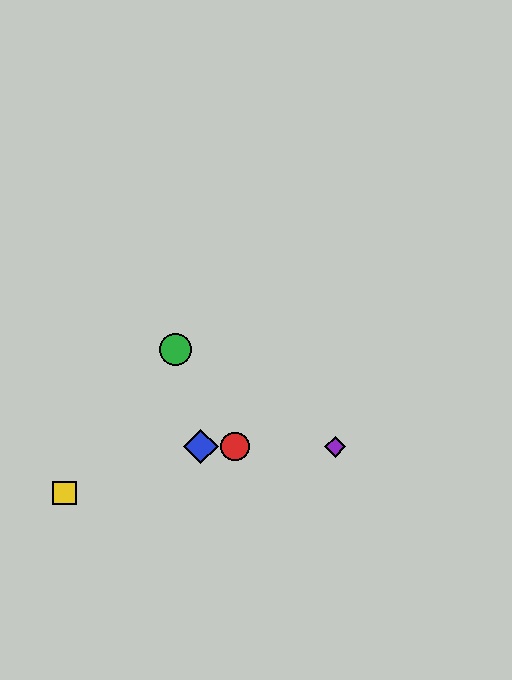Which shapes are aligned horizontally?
The red circle, the blue diamond, the purple diamond are aligned horizontally.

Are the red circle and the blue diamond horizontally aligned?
Yes, both are at y≈447.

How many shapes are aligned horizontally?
3 shapes (the red circle, the blue diamond, the purple diamond) are aligned horizontally.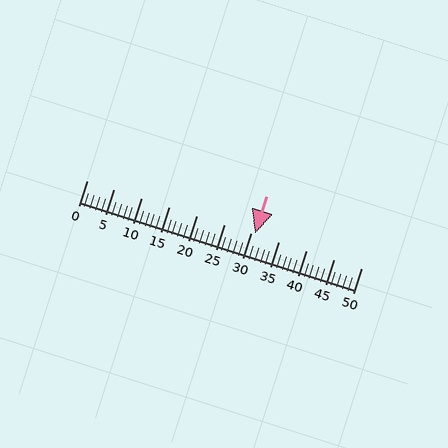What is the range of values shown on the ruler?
The ruler shows values from 0 to 50.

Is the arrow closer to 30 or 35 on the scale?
The arrow is closer to 30.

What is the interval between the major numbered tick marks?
The major tick marks are spaced 5 units apart.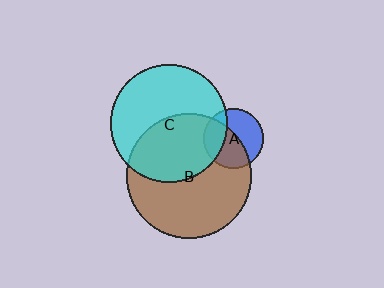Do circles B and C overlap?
Yes.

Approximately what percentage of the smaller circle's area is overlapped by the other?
Approximately 45%.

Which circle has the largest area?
Circle B (brown).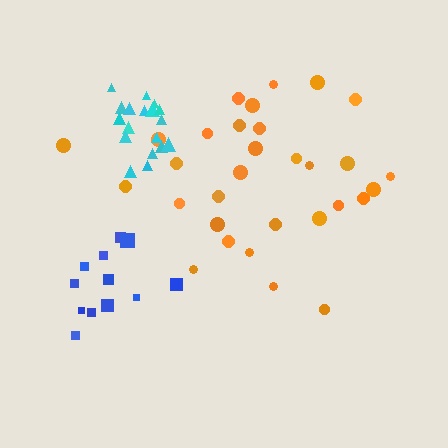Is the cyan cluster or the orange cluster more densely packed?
Cyan.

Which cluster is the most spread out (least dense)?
Orange.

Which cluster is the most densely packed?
Cyan.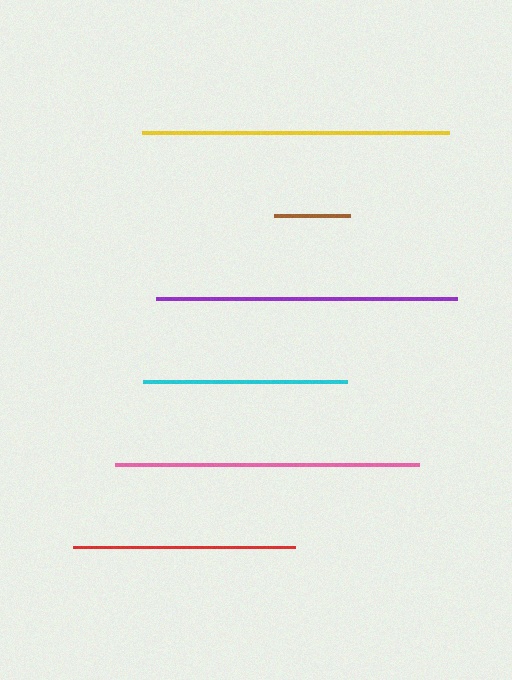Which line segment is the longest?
The yellow line is the longest at approximately 307 pixels.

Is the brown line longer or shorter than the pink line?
The pink line is longer than the brown line.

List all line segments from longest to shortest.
From longest to shortest: yellow, pink, purple, red, cyan, brown.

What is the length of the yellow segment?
The yellow segment is approximately 307 pixels long.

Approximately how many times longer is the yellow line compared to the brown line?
The yellow line is approximately 4.0 times the length of the brown line.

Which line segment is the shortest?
The brown line is the shortest at approximately 76 pixels.